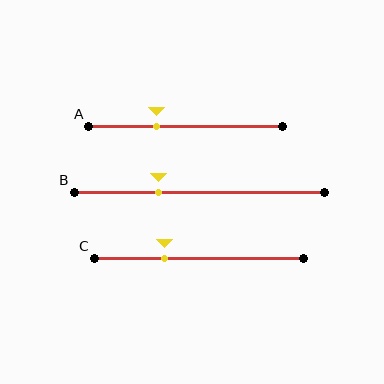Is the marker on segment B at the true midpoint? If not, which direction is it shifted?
No, the marker on segment B is shifted to the left by about 16% of the segment length.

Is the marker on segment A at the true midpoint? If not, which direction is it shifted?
No, the marker on segment A is shifted to the left by about 15% of the segment length.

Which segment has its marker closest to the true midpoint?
Segment A has its marker closest to the true midpoint.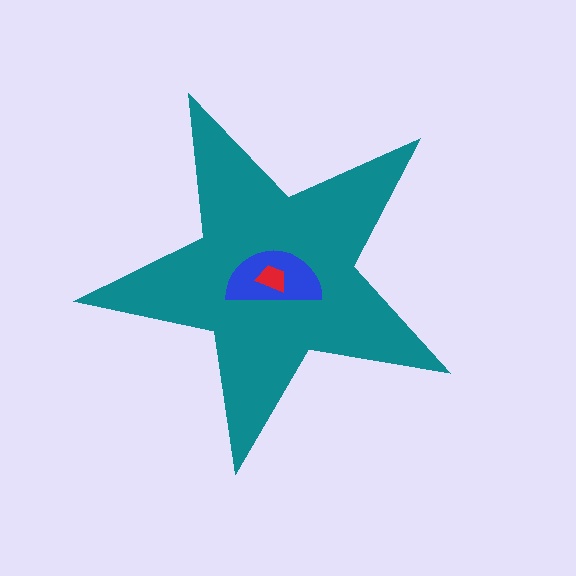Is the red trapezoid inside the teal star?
Yes.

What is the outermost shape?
The teal star.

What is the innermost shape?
The red trapezoid.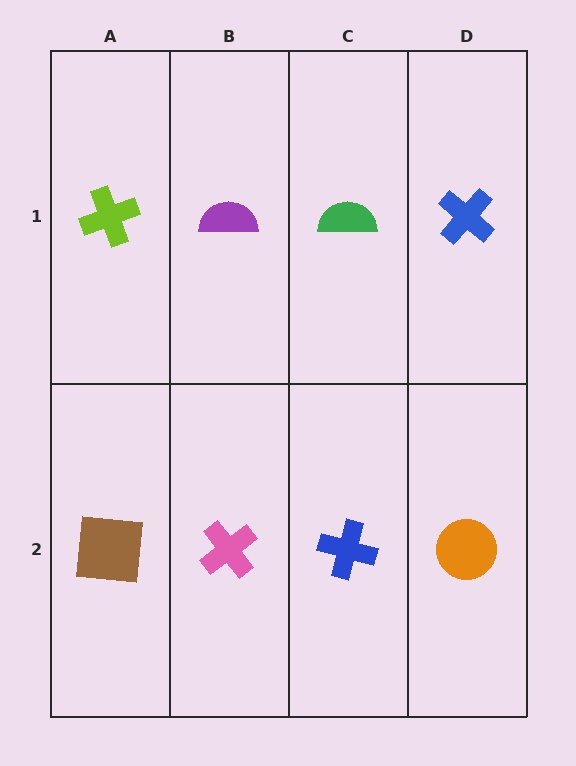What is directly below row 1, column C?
A blue cross.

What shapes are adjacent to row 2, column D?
A blue cross (row 1, column D), a blue cross (row 2, column C).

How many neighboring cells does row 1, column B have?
3.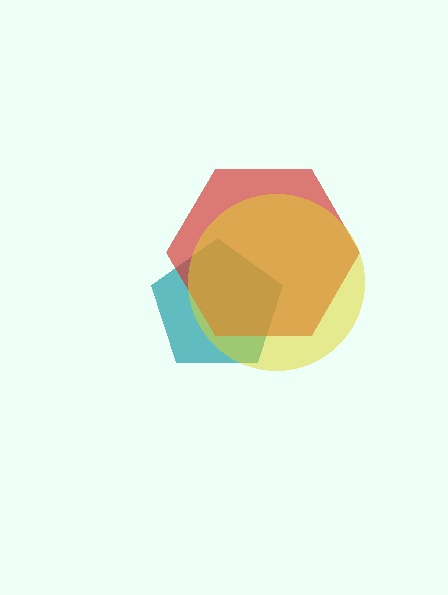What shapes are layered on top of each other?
The layered shapes are: a teal pentagon, a red hexagon, a yellow circle.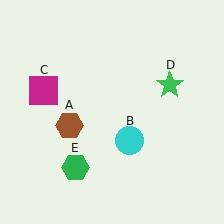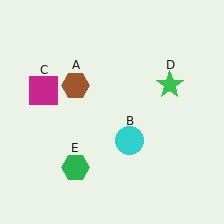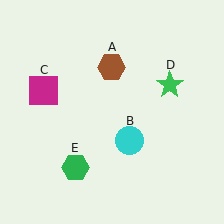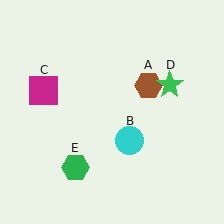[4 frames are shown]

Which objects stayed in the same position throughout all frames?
Cyan circle (object B) and magenta square (object C) and green star (object D) and green hexagon (object E) remained stationary.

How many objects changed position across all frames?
1 object changed position: brown hexagon (object A).